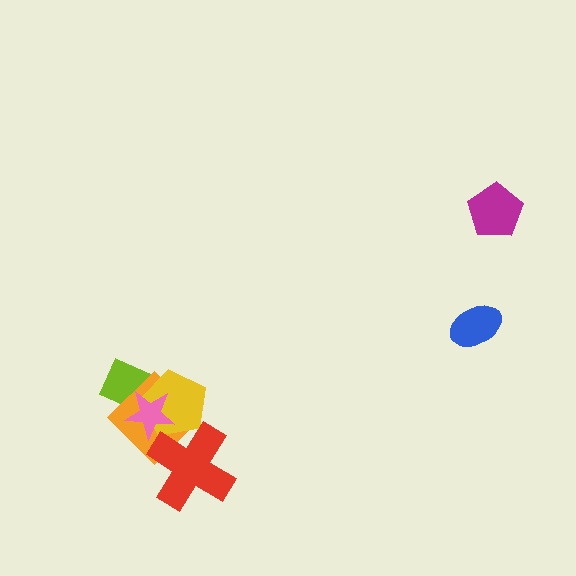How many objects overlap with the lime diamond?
3 objects overlap with the lime diamond.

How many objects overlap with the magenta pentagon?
0 objects overlap with the magenta pentagon.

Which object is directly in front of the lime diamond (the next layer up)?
The orange diamond is directly in front of the lime diamond.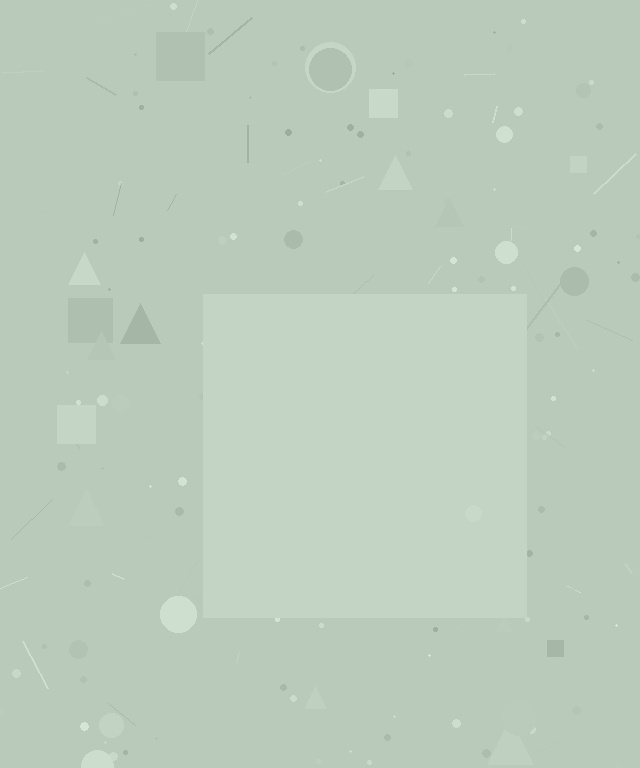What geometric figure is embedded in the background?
A square is embedded in the background.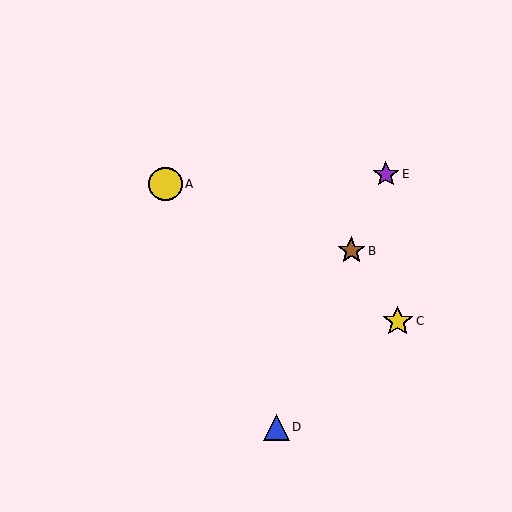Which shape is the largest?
The yellow circle (labeled A) is the largest.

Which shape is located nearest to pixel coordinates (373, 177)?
The purple star (labeled E) at (386, 174) is nearest to that location.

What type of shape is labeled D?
Shape D is a blue triangle.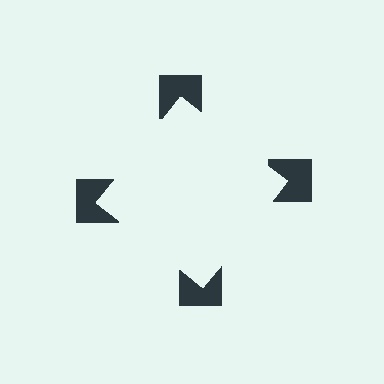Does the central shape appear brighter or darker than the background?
It typically appears slightly brighter than the background, even though no actual brightness change is drawn.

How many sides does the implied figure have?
4 sides.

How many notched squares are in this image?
There are 4 — one at each vertex of the illusory square.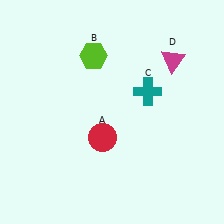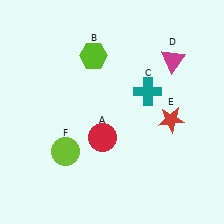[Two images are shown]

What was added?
A red star (E), a lime circle (F) were added in Image 2.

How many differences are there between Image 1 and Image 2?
There are 2 differences between the two images.